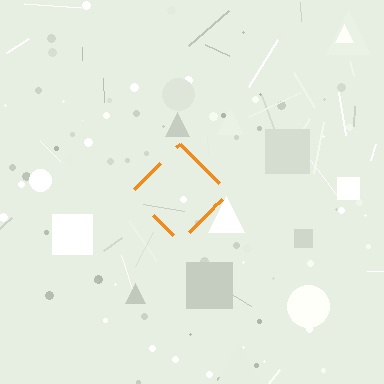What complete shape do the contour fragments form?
The contour fragments form a diamond.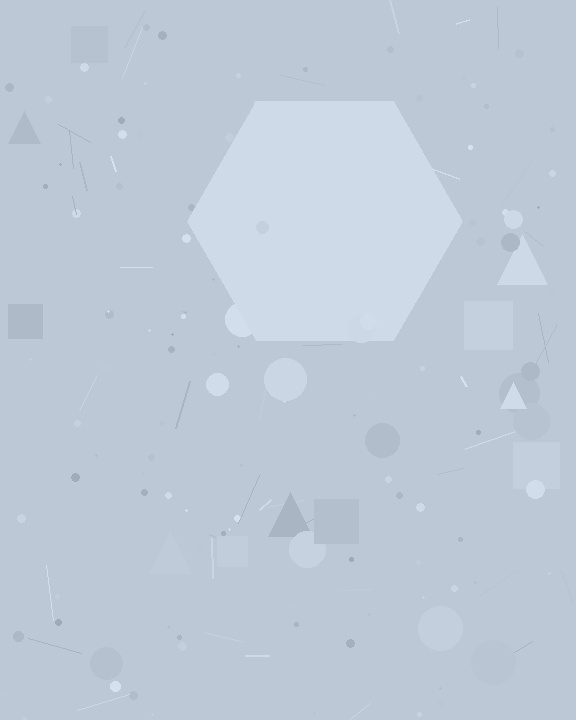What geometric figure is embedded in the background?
A hexagon is embedded in the background.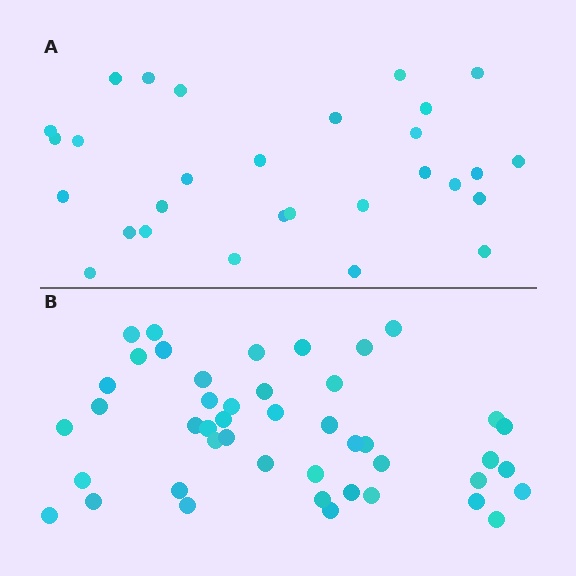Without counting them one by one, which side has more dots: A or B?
Region B (the bottom region) has more dots.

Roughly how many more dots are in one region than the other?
Region B has approximately 15 more dots than region A.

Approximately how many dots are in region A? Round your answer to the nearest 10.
About 30 dots. (The exact count is 29, which rounds to 30.)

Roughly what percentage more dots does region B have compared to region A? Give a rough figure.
About 55% more.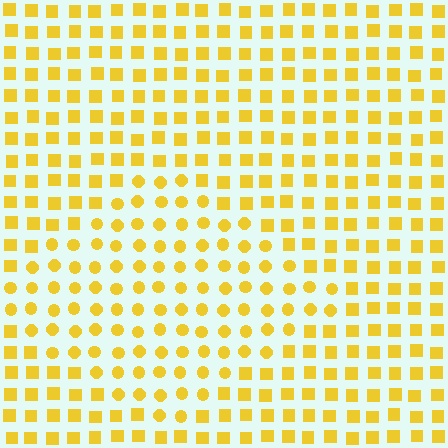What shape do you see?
I see a diamond.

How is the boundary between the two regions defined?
The boundary is defined by a change in element shape: circles inside vs. squares outside. All elements share the same color and spacing.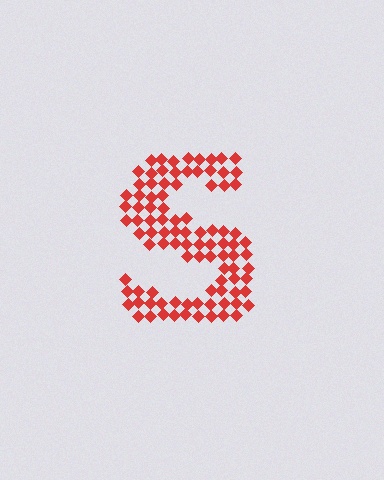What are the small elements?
The small elements are diamonds.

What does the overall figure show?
The overall figure shows the letter S.